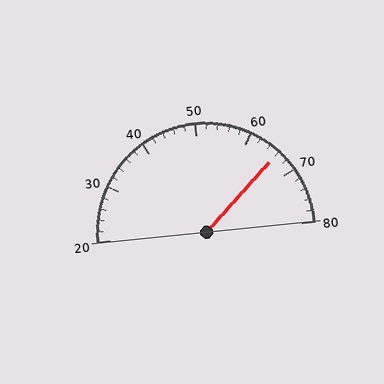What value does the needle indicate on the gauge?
The needle indicates approximately 66.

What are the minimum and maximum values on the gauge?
The gauge ranges from 20 to 80.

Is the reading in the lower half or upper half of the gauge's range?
The reading is in the upper half of the range (20 to 80).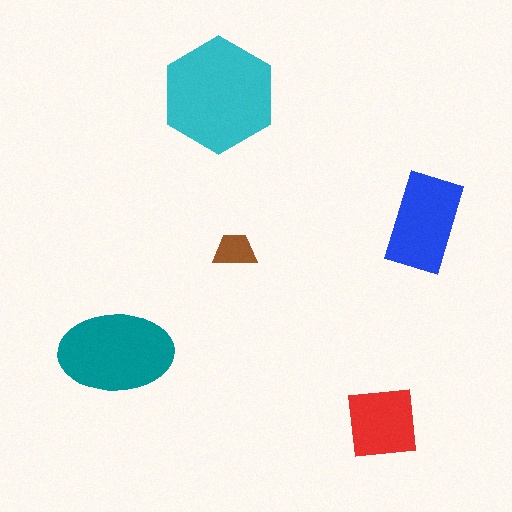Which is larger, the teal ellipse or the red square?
The teal ellipse.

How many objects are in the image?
There are 5 objects in the image.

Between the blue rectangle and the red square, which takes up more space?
The blue rectangle.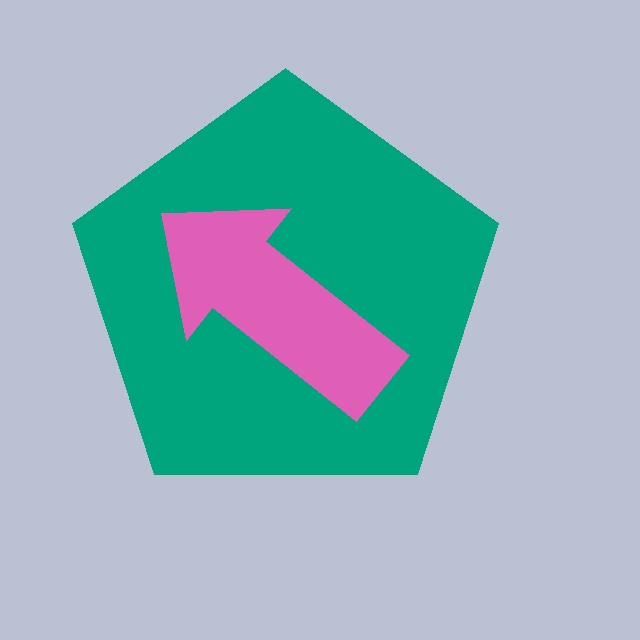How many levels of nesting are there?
2.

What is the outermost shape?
The teal pentagon.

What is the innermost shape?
The pink arrow.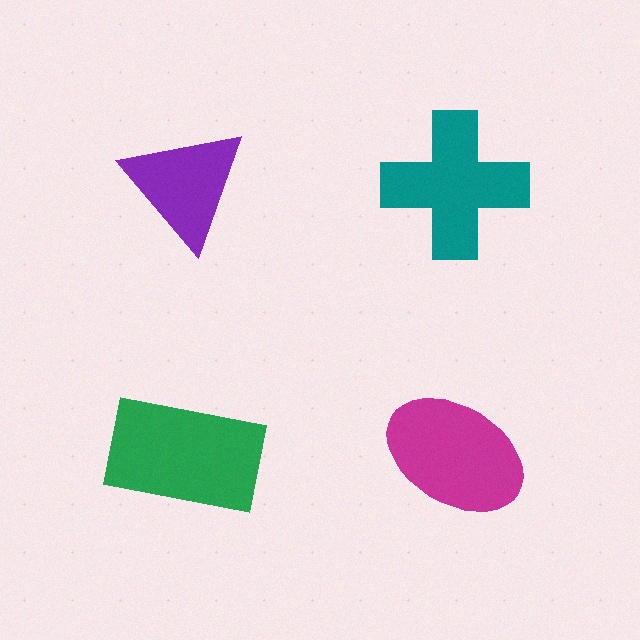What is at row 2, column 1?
A green rectangle.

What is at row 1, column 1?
A purple triangle.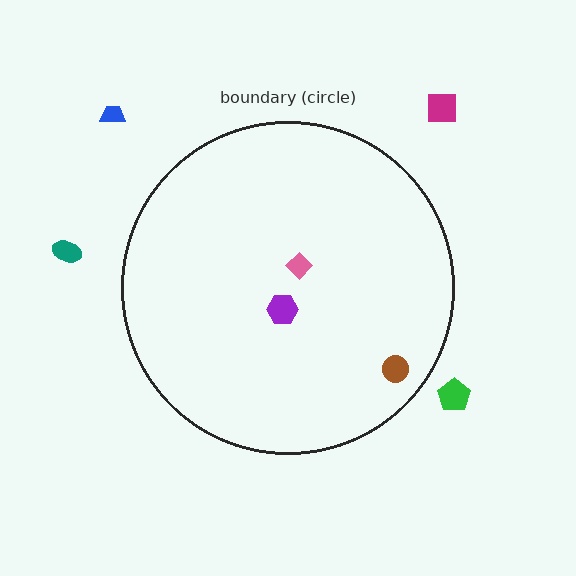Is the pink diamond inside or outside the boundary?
Inside.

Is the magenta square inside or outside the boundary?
Outside.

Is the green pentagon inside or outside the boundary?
Outside.